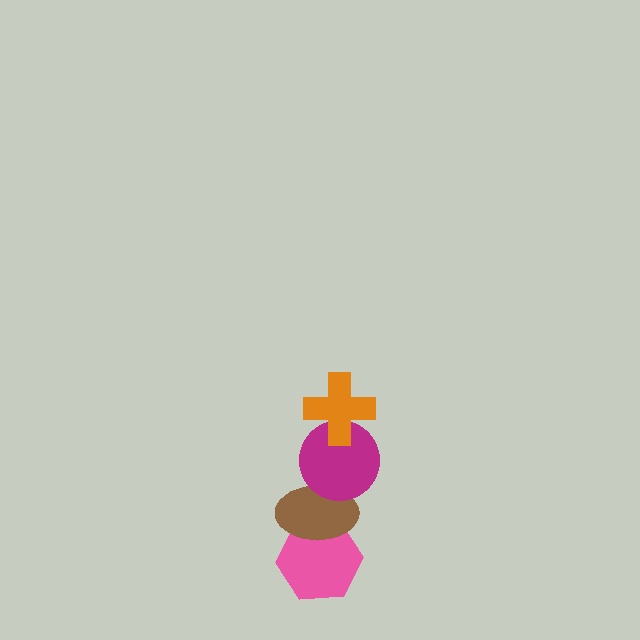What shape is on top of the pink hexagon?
The brown ellipse is on top of the pink hexagon.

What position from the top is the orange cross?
The orange cross is 1st from the top.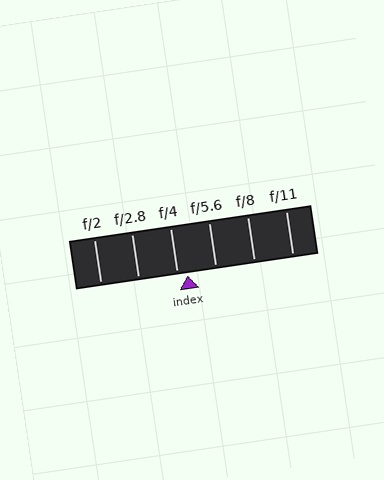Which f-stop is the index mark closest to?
The index mark is closest to f/4.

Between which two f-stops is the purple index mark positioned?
The index mark is between f/4 and f/5.6.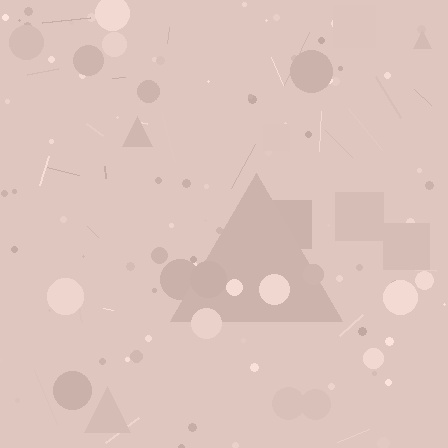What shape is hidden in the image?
A triangle is hidden in the image.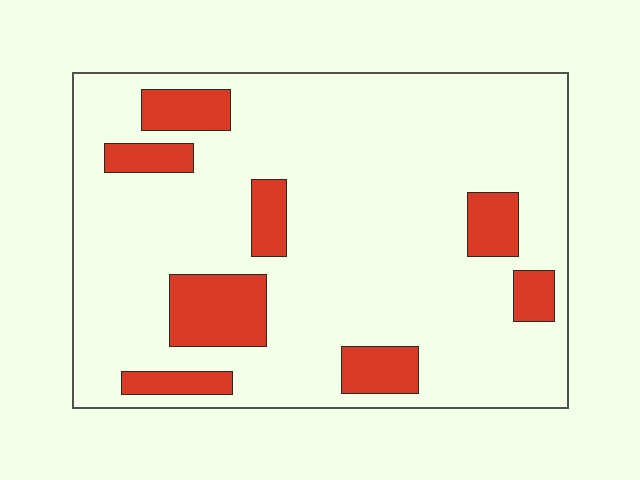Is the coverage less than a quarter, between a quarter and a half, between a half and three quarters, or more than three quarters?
Less than a quarter.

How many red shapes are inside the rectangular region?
8.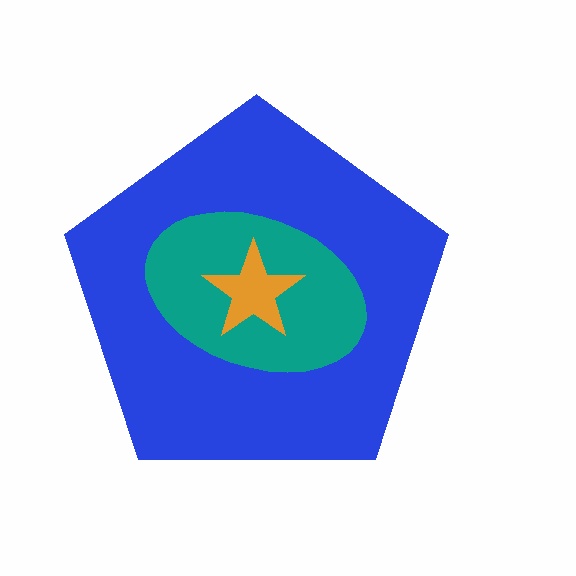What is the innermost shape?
The orange star.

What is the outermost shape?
The blue pentagon.